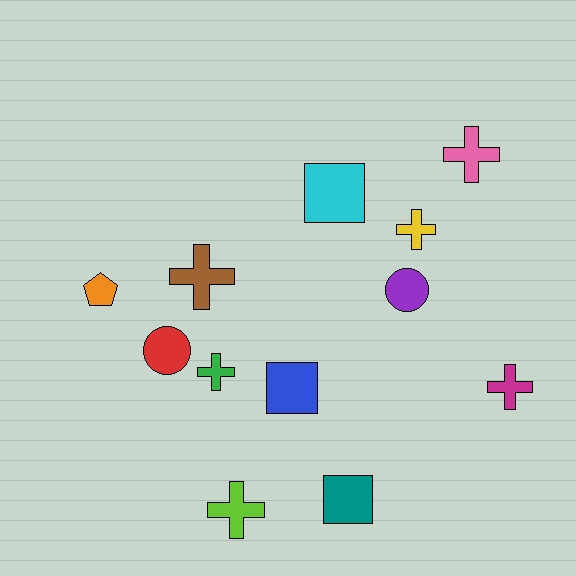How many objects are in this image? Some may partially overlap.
There are 12 objects.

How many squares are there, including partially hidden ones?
There are 3 squares.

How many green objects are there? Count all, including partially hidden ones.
There is 1 green object.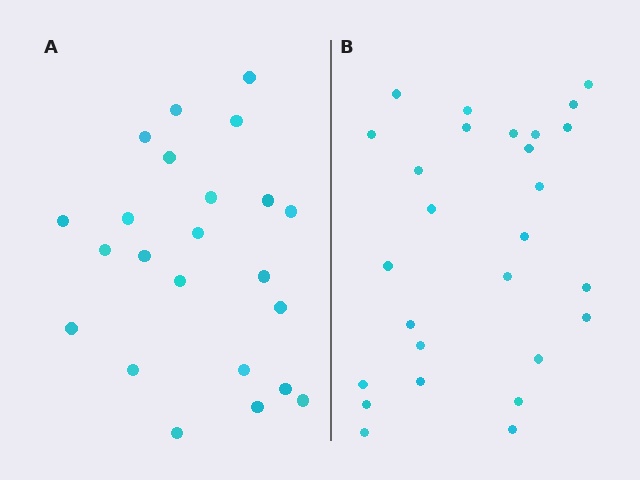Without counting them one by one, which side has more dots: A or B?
Region B (the right region) has more dots.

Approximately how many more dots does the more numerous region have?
Region B has about 4 more dots than region A.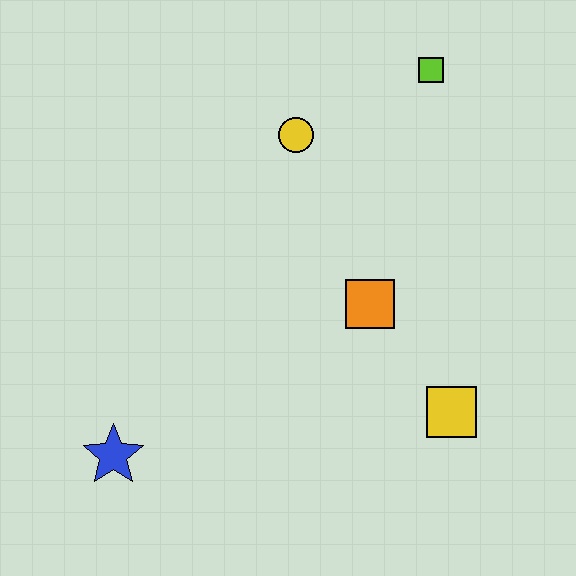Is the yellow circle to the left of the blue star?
No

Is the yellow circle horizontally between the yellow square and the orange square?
No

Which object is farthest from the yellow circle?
The blue star is farthest from the yellow circle.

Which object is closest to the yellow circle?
The lime square is closest to the yellow circle.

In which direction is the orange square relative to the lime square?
The orange square is below the lime square.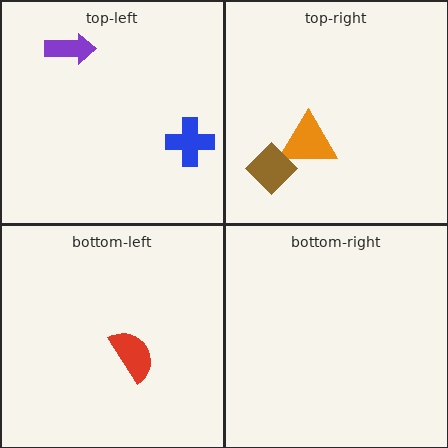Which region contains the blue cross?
The top-left region.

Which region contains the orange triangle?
The top-right region.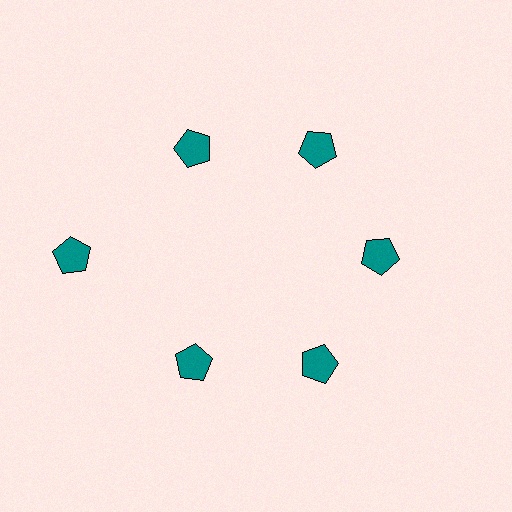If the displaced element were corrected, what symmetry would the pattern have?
It would have 6-fold rotational symmetry — the pattern would map onto itself every 60 degrees.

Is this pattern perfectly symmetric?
No. The 6 teal pentagons are arranged in a ring, but one element near the 9 o'clock position is pushed outward from the center, breaking the 6-fold rotational symmetry.